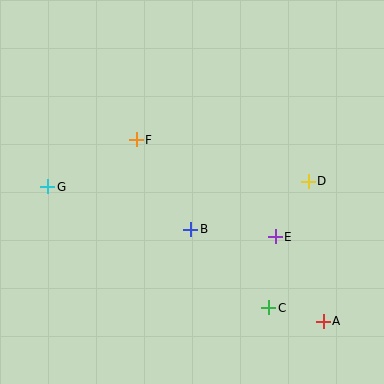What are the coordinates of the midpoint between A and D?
The midpoint between A and D is at (316, 251).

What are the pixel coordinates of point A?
Point A is at (323, 321).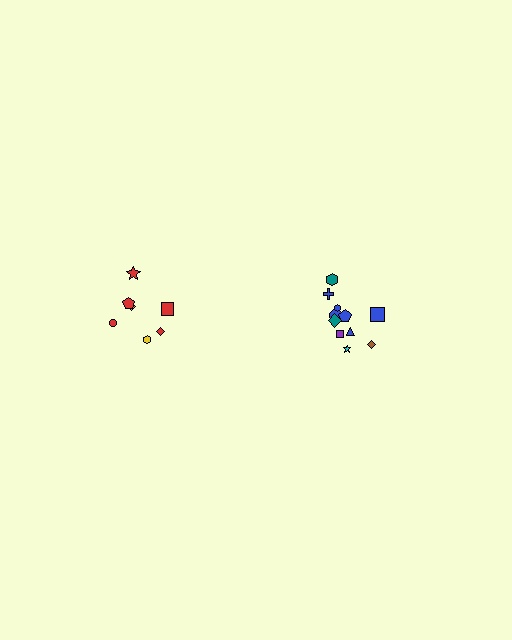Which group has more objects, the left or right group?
The right group.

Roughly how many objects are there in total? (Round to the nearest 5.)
Roughly 20 objects in total.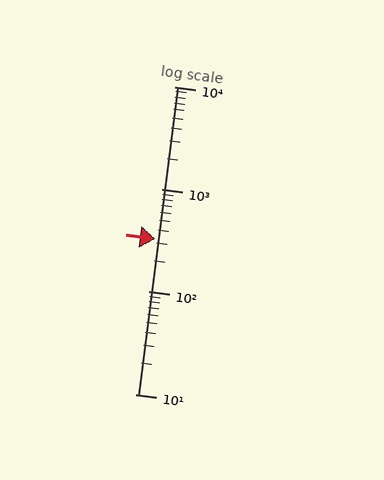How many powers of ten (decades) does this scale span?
The scale spans 3 decades, from 10 to 10000.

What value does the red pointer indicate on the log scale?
The pointer indicates approximately 330.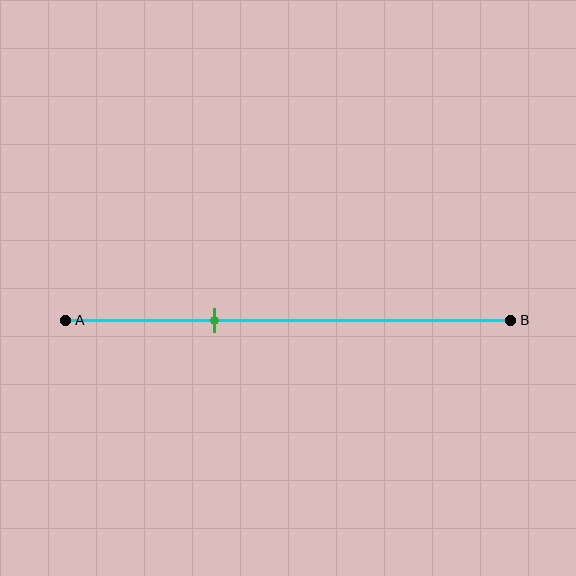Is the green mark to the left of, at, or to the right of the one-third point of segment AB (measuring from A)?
The green mark is approximately at the one-third point of segment AB.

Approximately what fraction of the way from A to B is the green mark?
The green mark is approximately 35% of the way from A to B.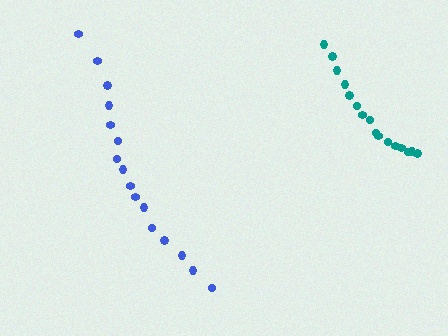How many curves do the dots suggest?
There are 2 distinct paths.